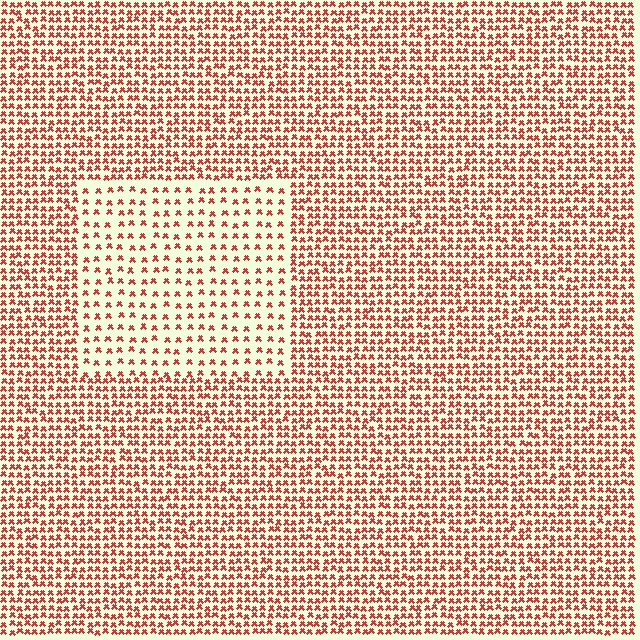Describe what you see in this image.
The image contains small red elements arranged at two different densities. A rectangle-shaped region is visible where the elements are less densely packed than the surrounding area.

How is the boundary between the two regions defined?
The boundary is defined by a change in element density (approximately 2.1x ratio). All elements are the same color, size, and shape.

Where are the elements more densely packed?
The elements are more densely packed outside the rectangle boundary.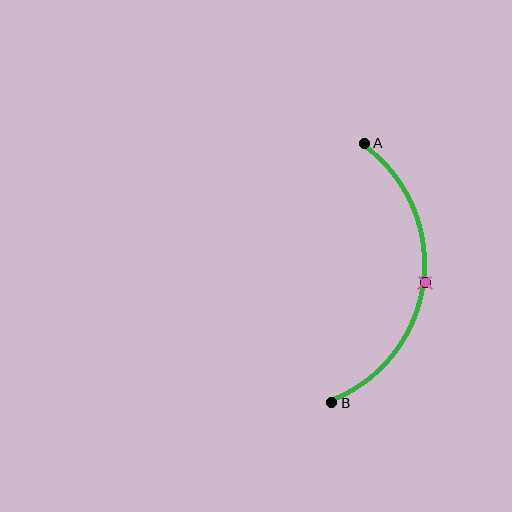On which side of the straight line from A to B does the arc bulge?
The arc bulges to the right of the straight line connecting A and B.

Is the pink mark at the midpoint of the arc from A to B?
Yes. The pink mark lies on the arc at equal arc-length from both A and B — it is the arc midpoint.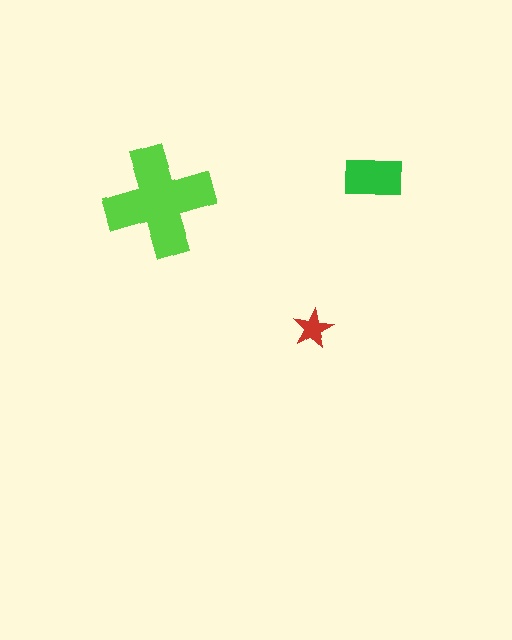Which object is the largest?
The lime cross.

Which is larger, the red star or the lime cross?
The lime cross.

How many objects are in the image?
There are 3 objects in the image.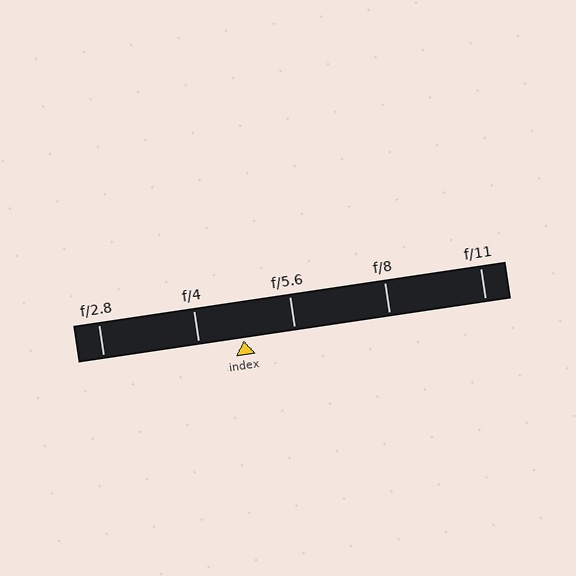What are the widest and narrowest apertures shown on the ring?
The widest aperture shown is f/2.8 and the narrowest is f/11.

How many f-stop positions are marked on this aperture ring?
There are 5 f-stop positions marked.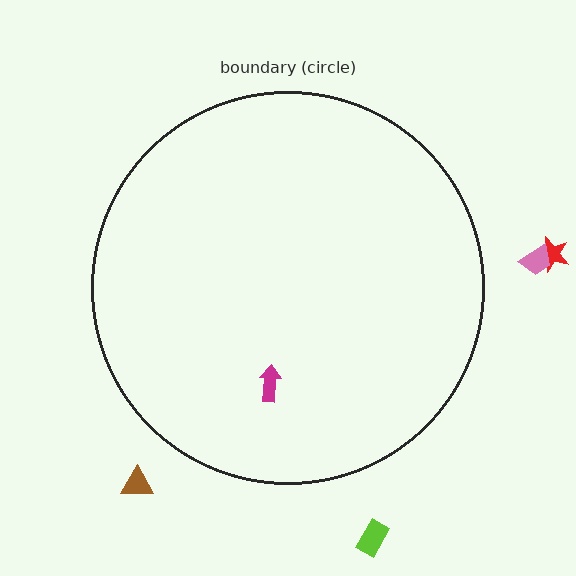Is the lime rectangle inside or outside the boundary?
Outside.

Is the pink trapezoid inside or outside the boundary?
Outside.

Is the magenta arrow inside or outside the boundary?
Inside.